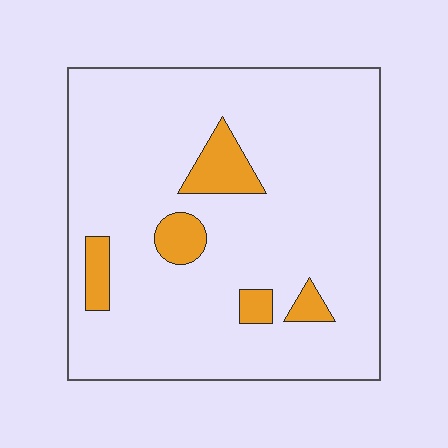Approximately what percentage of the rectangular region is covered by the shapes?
Approximately 10%.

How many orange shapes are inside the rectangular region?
5.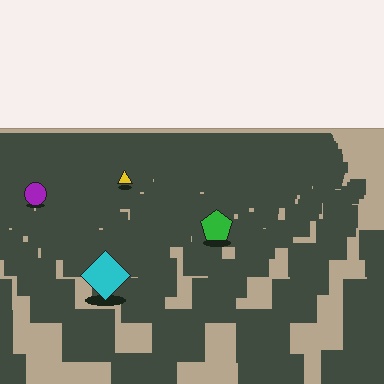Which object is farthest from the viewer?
The yellow triangle is farthest from the viewer. It appears smaller and the ground texture around it is denser.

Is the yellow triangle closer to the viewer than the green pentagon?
No. The green pentagon is closer — you can tell from the texture gradient: the ground texture is coarser near it.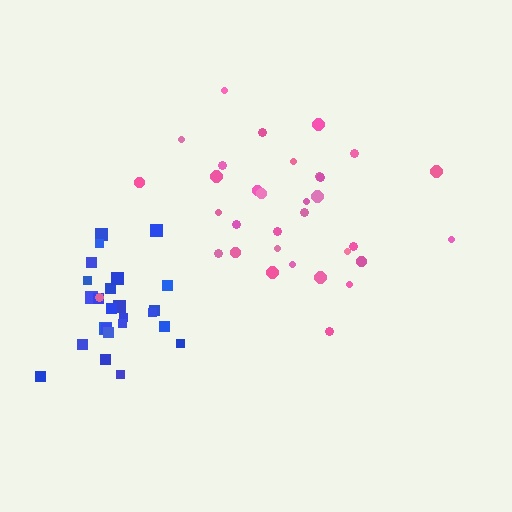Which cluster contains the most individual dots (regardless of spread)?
Pink (34).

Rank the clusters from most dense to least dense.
blue, pink.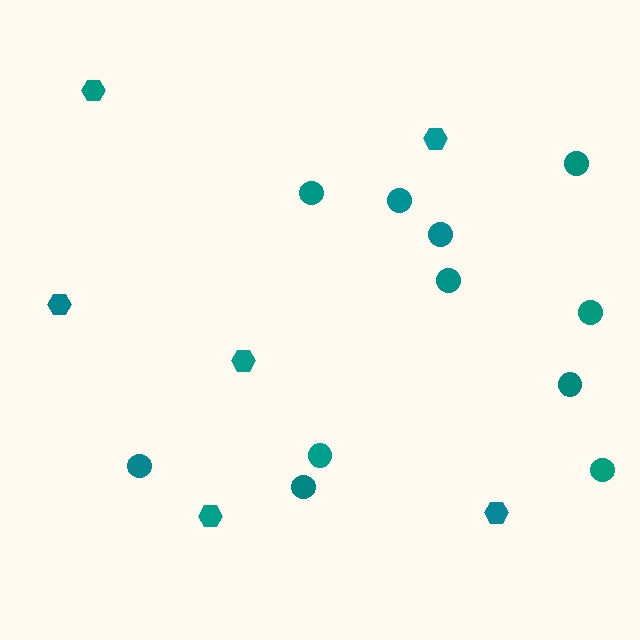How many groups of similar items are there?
There are 2 groups: one group of hexagons (6) and one group of circles (11).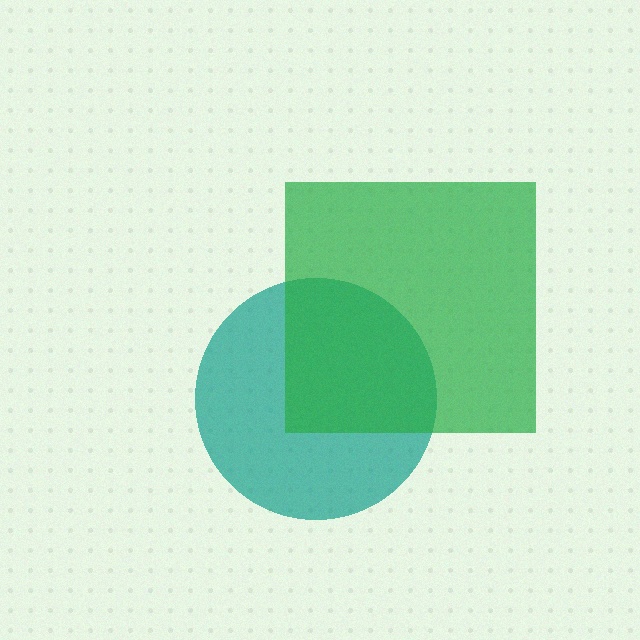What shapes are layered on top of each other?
The layered shapes are: a teal circle, a green square.